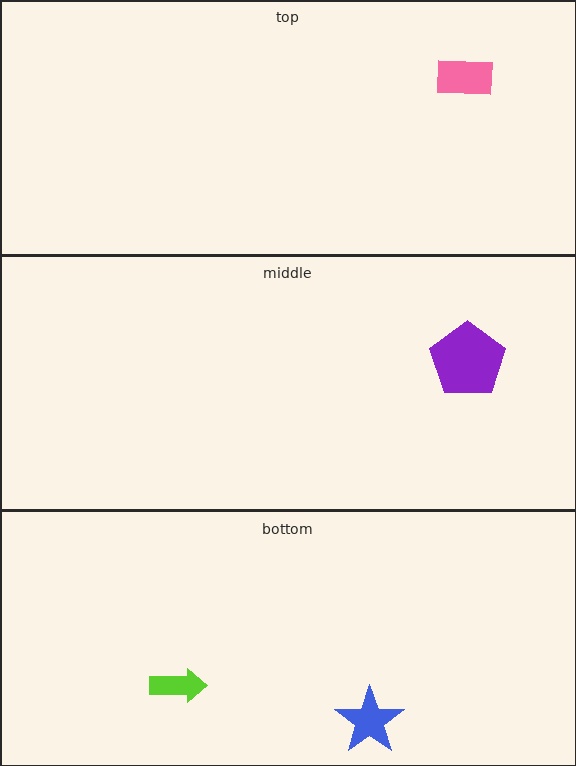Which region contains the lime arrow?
The bottom region.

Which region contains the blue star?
The bottom region.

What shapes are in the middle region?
The purple pentagon.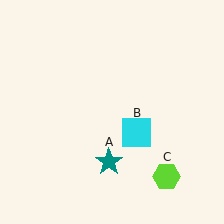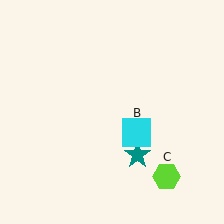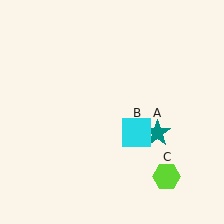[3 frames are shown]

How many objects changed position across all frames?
1 object changed position: teal star (object A).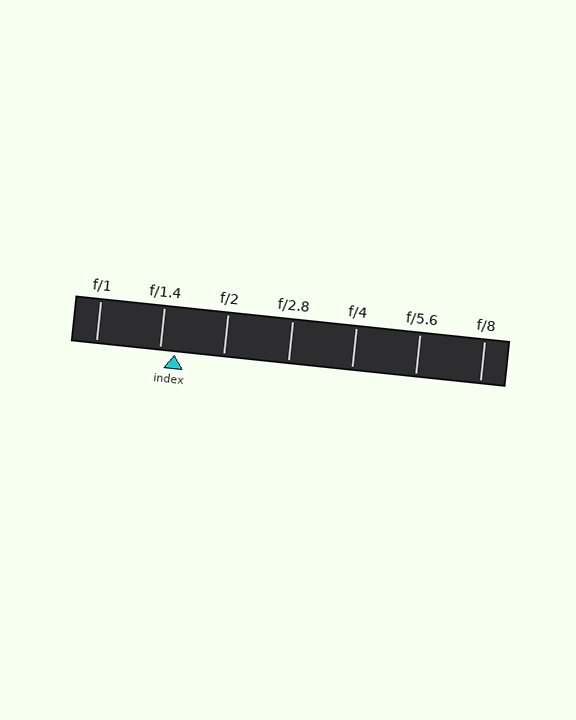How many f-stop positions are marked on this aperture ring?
There are 7 f-stop positions marked.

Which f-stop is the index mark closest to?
The index mark is closest to f/1.4.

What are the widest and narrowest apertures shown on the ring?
The widest aperture shown is f/1 and the narrowest is f/8.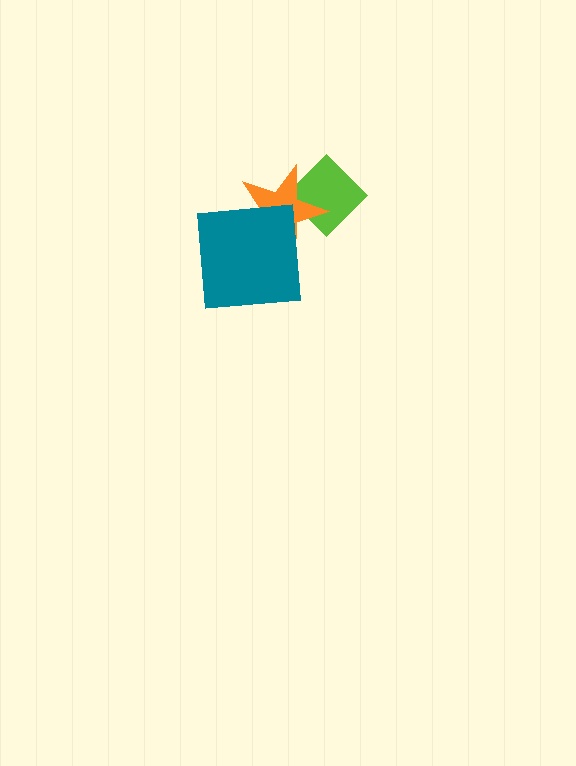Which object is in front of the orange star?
The teal square is in front of the orange star.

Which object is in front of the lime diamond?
The orange star is in front of the lime diamond.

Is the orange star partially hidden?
Yes, it is partially covered by another shape.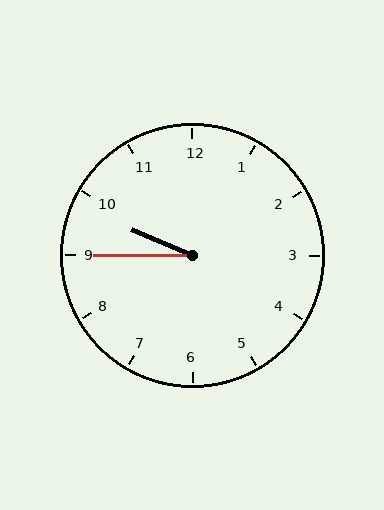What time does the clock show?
9:45.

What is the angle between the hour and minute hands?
Approximately 22 degrees.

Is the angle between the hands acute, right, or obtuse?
It is acute.